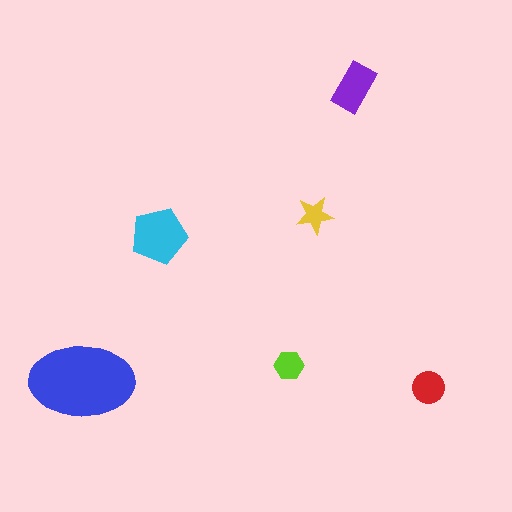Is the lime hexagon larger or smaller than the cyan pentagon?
Smaller.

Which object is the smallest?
The yellow star.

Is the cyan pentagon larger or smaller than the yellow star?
Larger.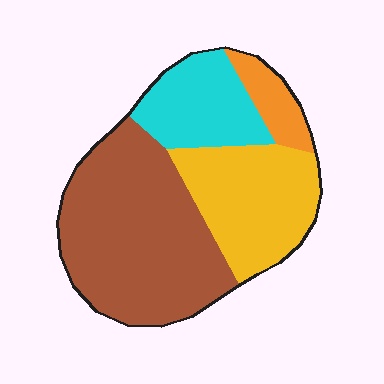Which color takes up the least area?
Orange, at roughly 10%.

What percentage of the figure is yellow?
Yellow covers roughly 25% of the figure.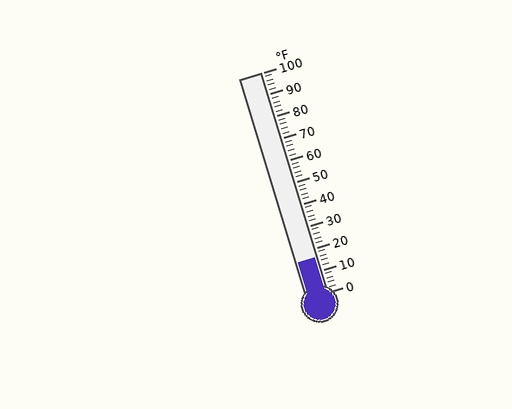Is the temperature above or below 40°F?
The temperature is below 40°F.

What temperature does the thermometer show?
The thermometer shows approximately 16°F.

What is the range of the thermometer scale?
The thermometer scale ranges from 0°F to 100°F.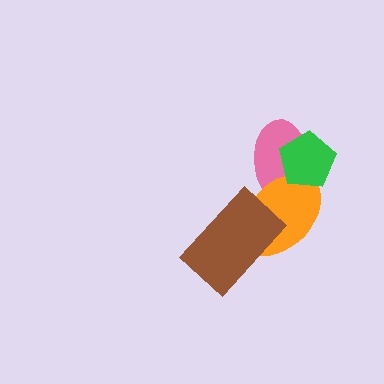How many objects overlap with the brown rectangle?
1 object overlaps with the brown rectangle.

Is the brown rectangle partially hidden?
No, no other shape covers it.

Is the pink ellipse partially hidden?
Yes, it is partially covered by another shape.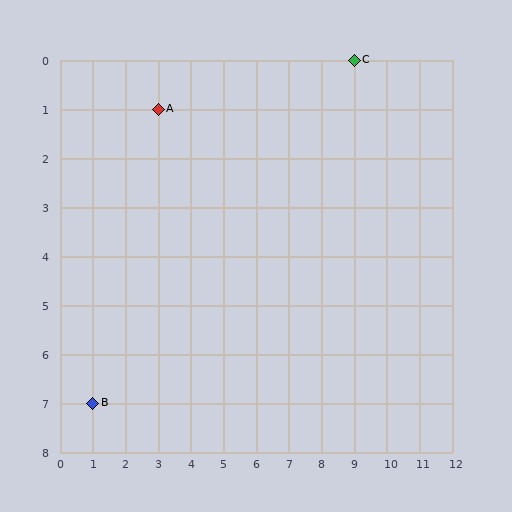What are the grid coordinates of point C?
Point C is at grid coordinates (9, 0).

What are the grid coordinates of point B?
Point B is at grid coordinates (1, 7).